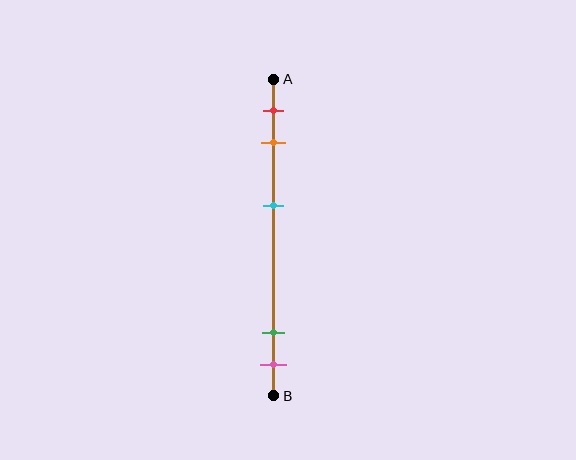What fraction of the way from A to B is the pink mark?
The pink mark is approximately 90% (0.9) of the way from A to B.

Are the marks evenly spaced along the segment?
No, the marks are not evenly spaced.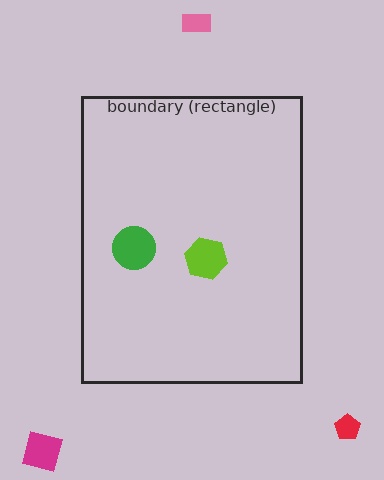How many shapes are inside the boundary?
2 inside, 3 outside.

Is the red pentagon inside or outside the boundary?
Outside.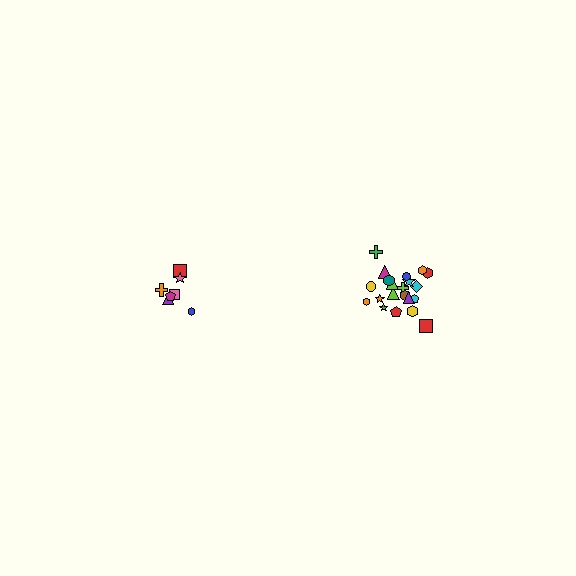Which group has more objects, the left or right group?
The right group.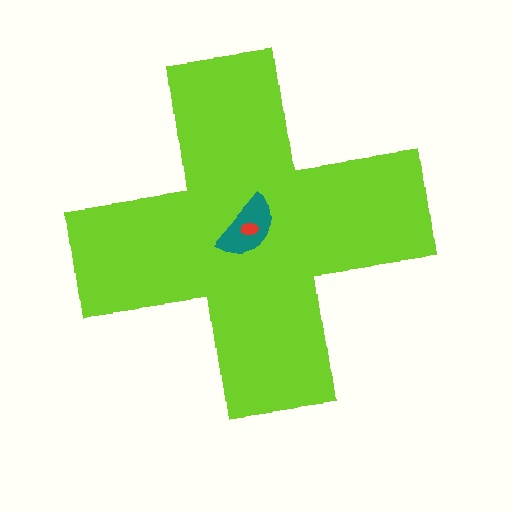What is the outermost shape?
The lime cross.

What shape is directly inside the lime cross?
The teal semicircle.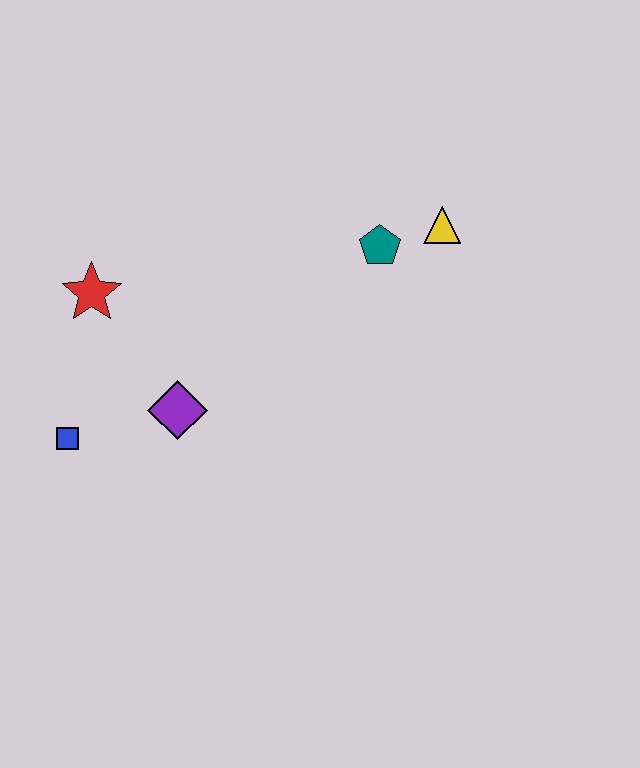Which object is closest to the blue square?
The purple diamond is closest to the blue square.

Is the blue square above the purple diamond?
No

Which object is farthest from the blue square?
The yellow triangle is farthest from the blue square.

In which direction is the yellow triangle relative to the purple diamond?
The yellow triangle is to the right of the purple diamond.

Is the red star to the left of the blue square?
No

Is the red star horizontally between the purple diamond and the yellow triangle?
No